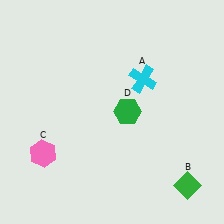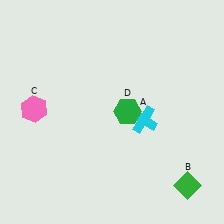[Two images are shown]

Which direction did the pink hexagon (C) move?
The pink hexagon (C) moved up.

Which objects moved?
The objects that moved are: the cyan cross (A), the pink hexagon (C).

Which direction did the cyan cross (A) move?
The cyan cross (A) moved down.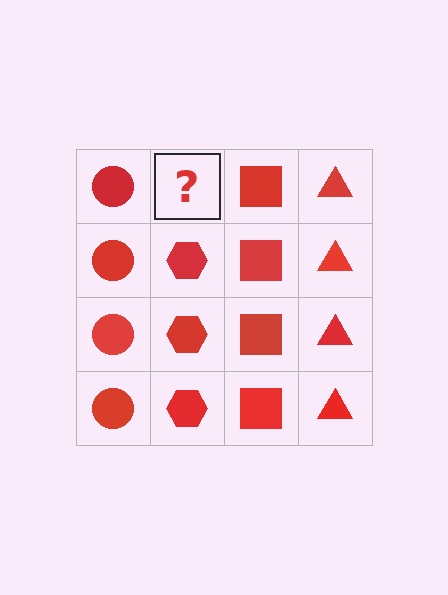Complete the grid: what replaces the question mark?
The question mark should be replaced with a red hexagon.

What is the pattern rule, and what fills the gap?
The rule is that each column has a consistent shape. The gap should be filled with a red hexagon.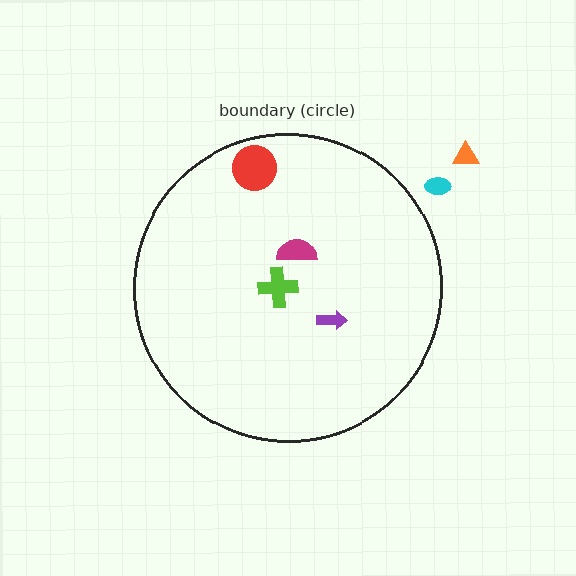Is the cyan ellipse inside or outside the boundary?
Outside.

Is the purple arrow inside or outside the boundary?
Inside.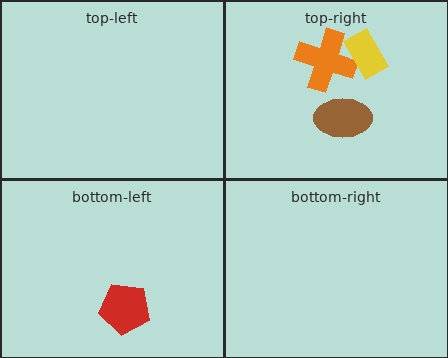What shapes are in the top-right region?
The orange cross, the brown ellipse, the yellow rectangle.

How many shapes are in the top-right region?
3.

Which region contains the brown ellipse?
The top-right region.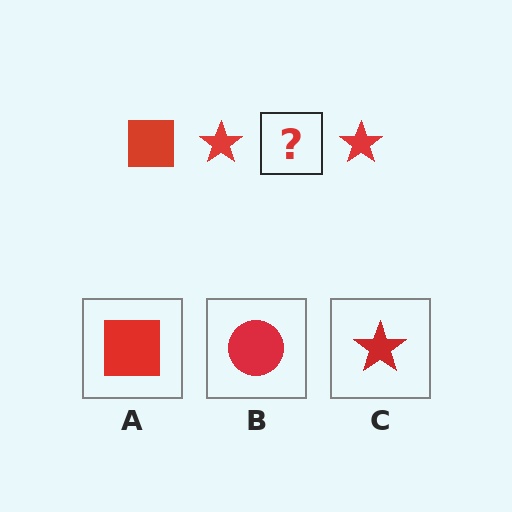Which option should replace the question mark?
Option A.